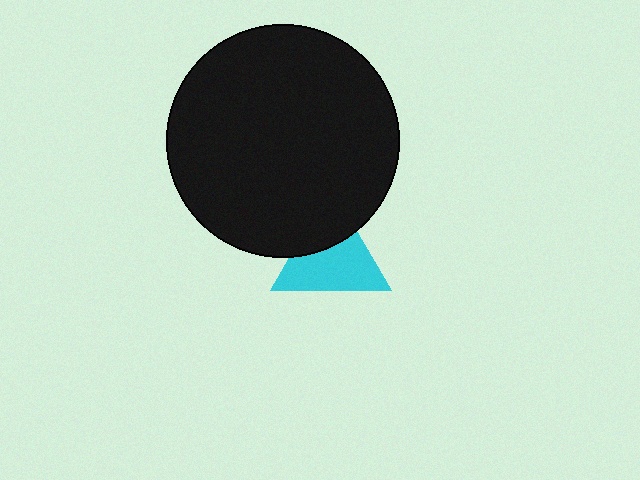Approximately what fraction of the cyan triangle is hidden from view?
Roughly 34% of the cyan triangle is hidden behind the black circle.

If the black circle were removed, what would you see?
You would see the complete cyan triangle.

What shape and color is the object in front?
The object in front is a black circle.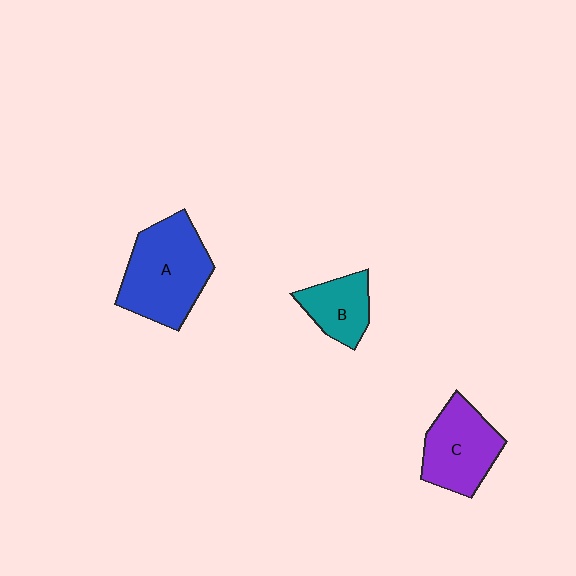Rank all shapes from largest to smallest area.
From largest to smallest: A (blue), C (purple), B (teal).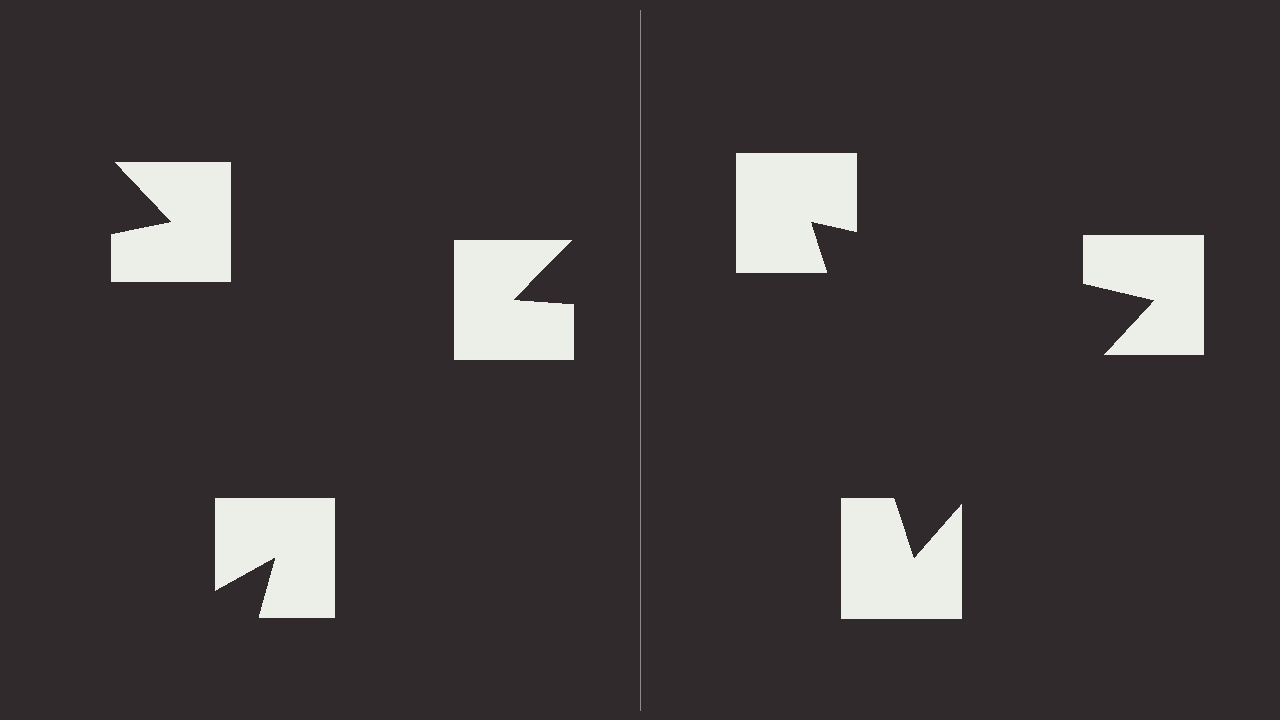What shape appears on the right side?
An illusory triangle.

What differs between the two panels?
The notched squares are positioned identically on both sides; only the wedge orientations differ. On the right they align to a triangle; on the left they are misaligned.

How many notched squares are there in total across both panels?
6 — 3 on each side.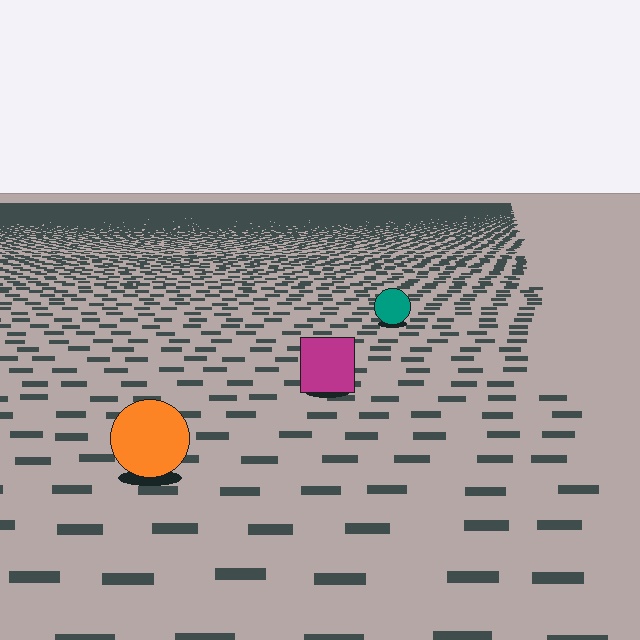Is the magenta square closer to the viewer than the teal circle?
Yes. The magenta square is closer — you can tell from the texture gradient: the ground texture is coarser near it.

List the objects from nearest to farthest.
From nearest to farthest: the orange circle, the magenta square, the teal circle.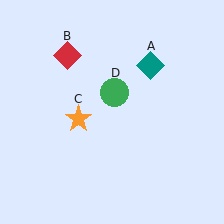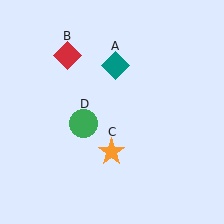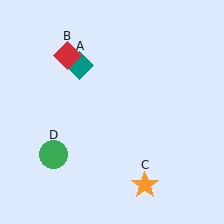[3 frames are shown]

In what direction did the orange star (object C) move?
The orange star (object C) moved down and to the right.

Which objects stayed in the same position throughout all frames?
Red diamond (object B) remained stationary.